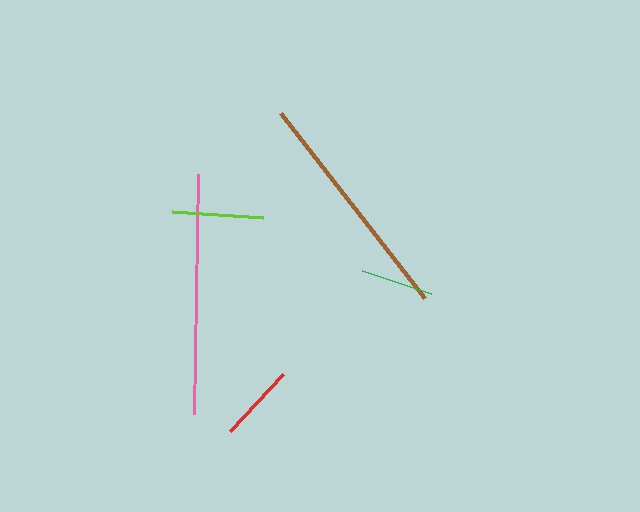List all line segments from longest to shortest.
From longest to shortest: pink, brown, lime, red, green.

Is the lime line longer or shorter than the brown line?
The brown line is longer than the lime line.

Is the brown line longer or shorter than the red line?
The brown line is longer than the red line.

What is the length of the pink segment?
The pink segment is approximately 241 pixels long.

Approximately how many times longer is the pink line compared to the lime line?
The pink line is approximately 2.7 times the length of the lime line.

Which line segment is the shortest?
The green line is the shortest at approximately 73 pixels.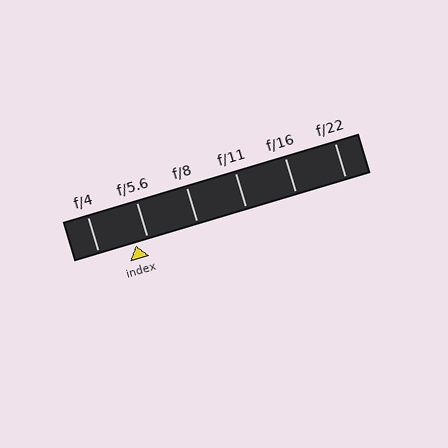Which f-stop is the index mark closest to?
The index mark is closest to f/5.6.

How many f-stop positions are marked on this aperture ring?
There are 6 f-stop positions marked.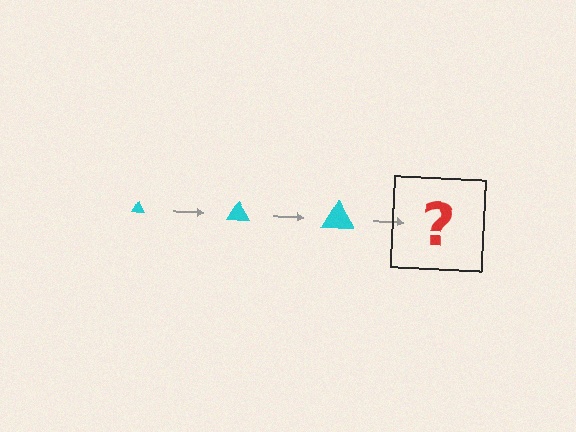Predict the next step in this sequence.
The next step is a cyan triangle, larger than the previous one.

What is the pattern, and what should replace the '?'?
The pattern is that the triangle gets progressively larger each step. The '?' should be a cyan triangle, larger than the previous one.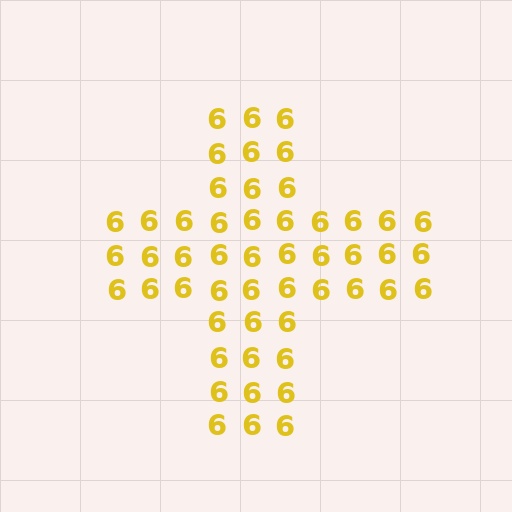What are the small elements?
The small elements are digit 6's.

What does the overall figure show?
The overall figure shows a cross.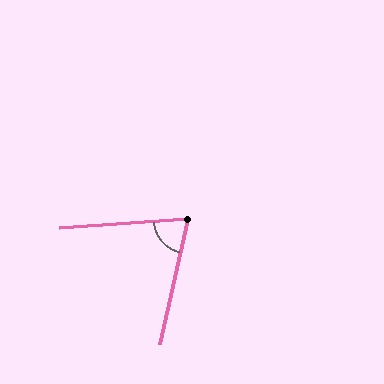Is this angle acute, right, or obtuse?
It is acute.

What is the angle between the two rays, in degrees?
Approximately 74 degrees.